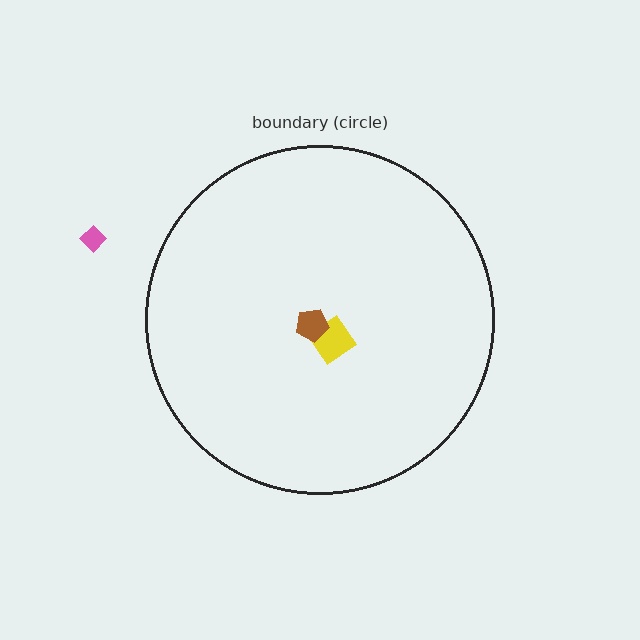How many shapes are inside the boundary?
3 inside, 1 outside.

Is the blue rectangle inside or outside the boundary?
Inside.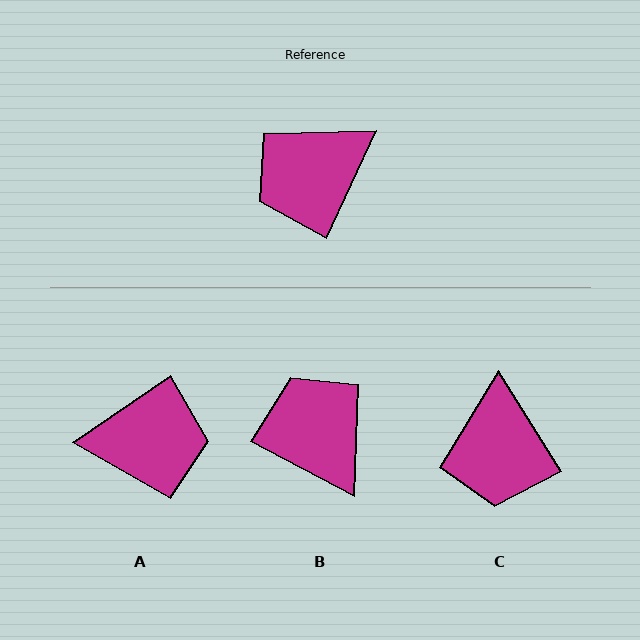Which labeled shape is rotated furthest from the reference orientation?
A, about 149 degrees away.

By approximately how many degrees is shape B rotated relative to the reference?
Approximately 93 degrees clockwise.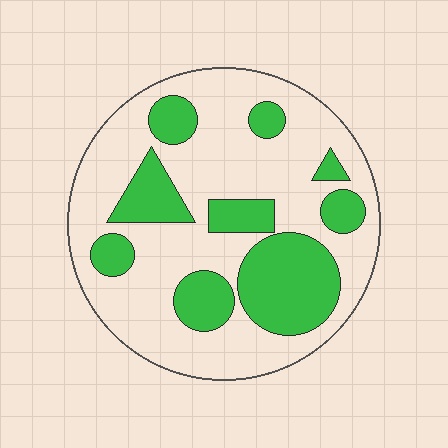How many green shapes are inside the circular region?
9.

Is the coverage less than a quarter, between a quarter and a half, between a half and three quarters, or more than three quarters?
Between a quarter and a half.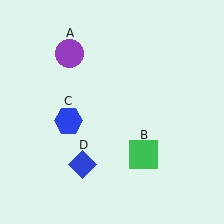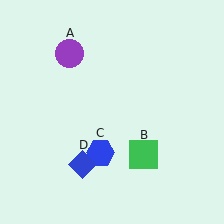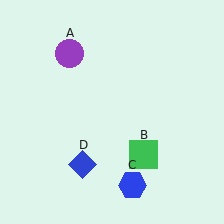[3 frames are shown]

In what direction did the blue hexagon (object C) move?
The blue hexagon (object C) moved down and to the right.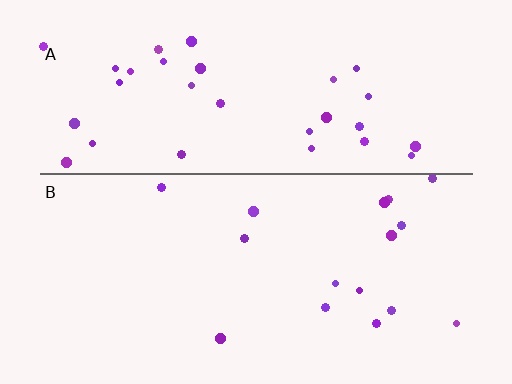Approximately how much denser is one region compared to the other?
Approximately 2.1× — region A over region B.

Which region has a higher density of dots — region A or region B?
A (the top).